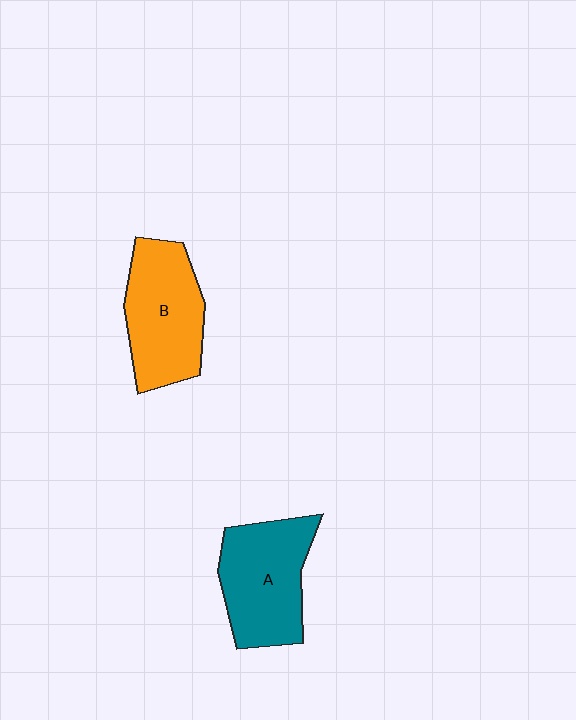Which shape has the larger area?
Shape A (teal).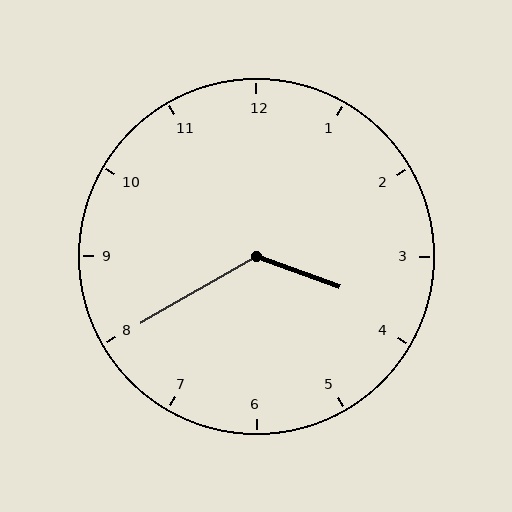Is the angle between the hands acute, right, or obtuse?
It is obtuse.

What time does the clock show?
3:40.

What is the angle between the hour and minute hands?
Approximately 130 degrees.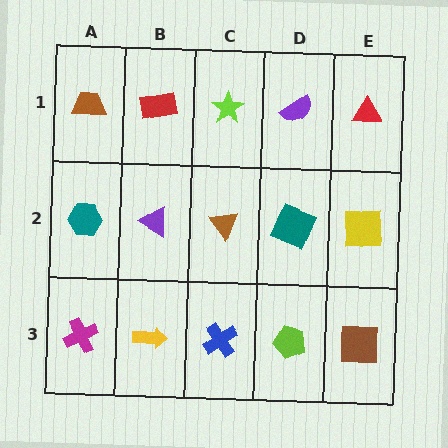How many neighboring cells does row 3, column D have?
3.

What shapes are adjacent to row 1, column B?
A purple triangle (row 2, column B), a brown trapezoid (row 1, column A), a lime star (row 1, column C).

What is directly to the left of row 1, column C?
A red rectangle.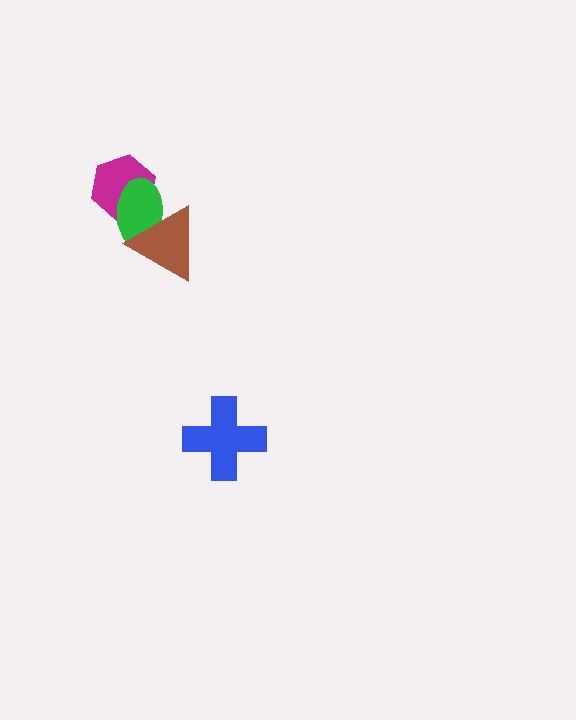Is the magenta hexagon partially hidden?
Yes, it is partially covered by another shape.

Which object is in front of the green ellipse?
The brown triangle is in front of the green ellipse.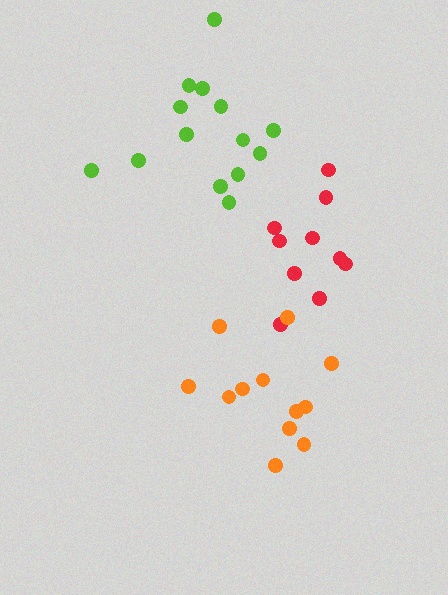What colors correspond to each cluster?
The clusters are colored: lime, red, orange.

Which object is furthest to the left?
The lime cluster is leftmost.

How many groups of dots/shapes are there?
There are 3 groups.